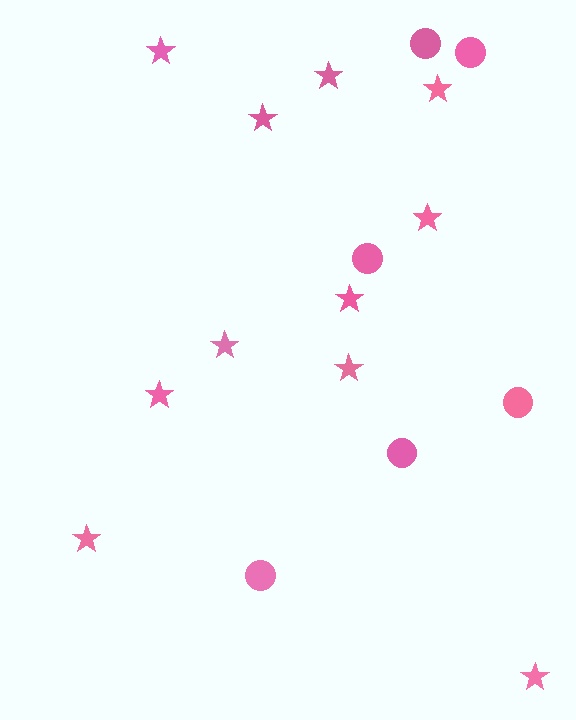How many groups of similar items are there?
There are 2 groups: one group of circles (6) and one group of stars (11).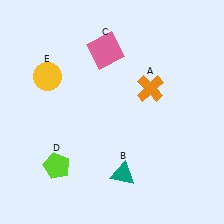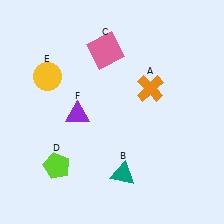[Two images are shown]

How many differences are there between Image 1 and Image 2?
There is 1 difference between the two images.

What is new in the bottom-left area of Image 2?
A purple triangle (F) was added in the bottom-left area of Image 2.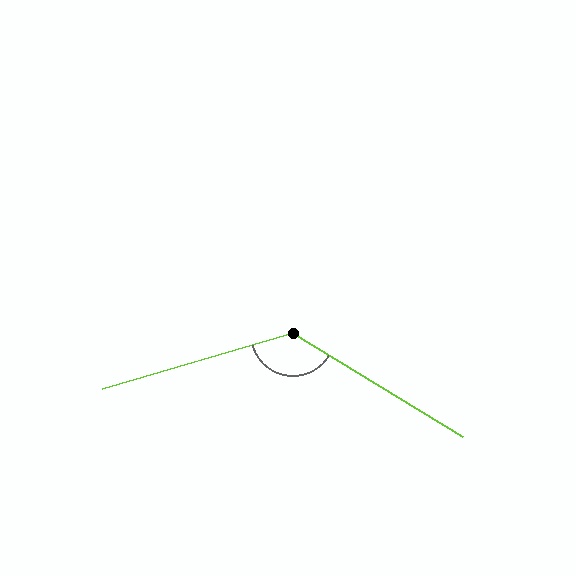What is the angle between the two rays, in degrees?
Approximately 133 degrees.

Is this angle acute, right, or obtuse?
It is obtuse.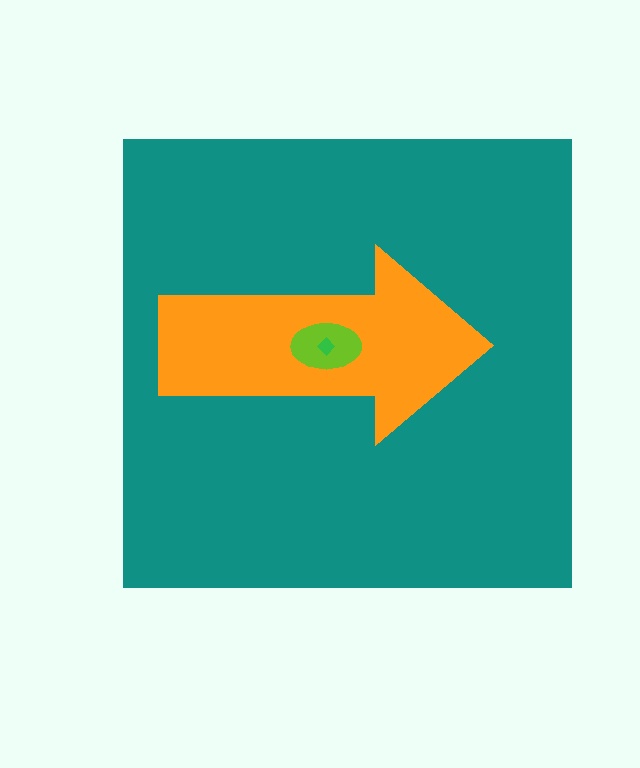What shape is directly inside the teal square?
The orange arrow.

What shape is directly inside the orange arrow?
The lime ellipse.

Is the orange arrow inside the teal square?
Yes.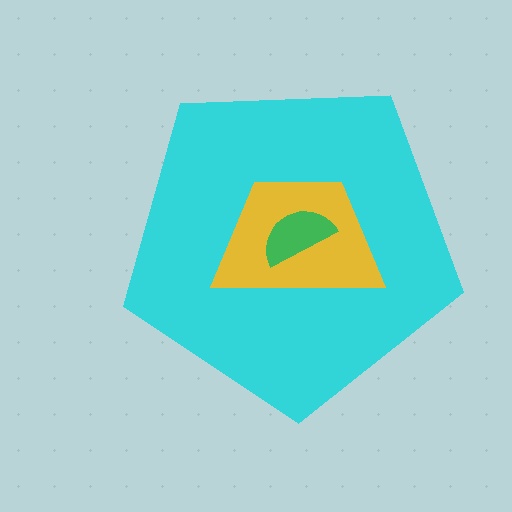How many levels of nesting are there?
3.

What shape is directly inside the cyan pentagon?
The yellow trapezoid.